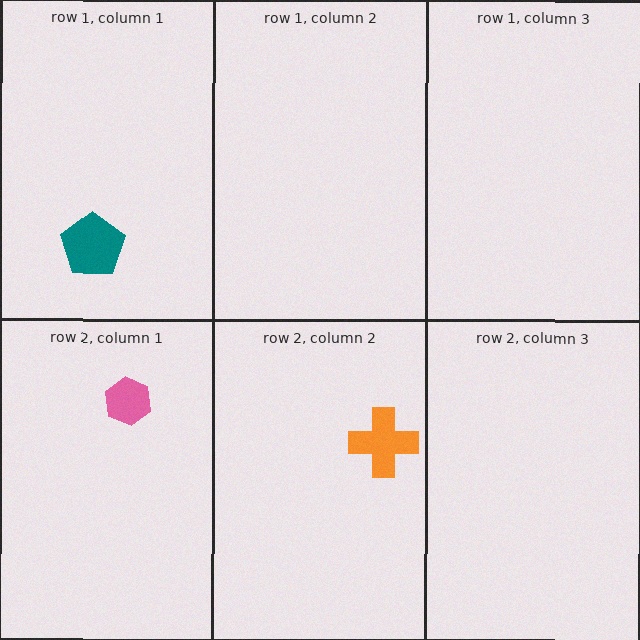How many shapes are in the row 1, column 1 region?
1.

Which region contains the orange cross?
The row 2, column 2 region.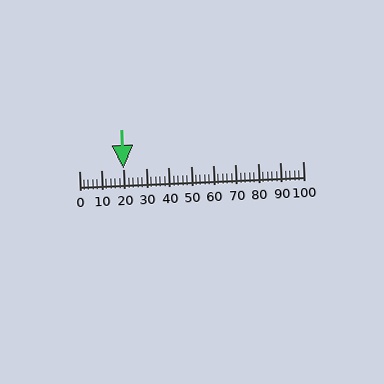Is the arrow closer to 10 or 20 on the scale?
The arrow is closer to 20.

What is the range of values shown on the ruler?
The ruler shows values from 0 to 100.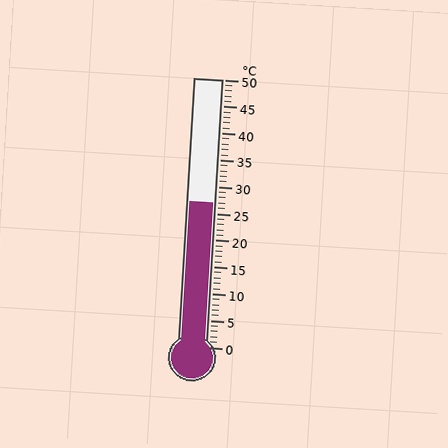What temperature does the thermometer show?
The thermometer shows approximately 27°C.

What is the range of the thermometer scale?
The thermometer scale ranges from 0°C to 50°C.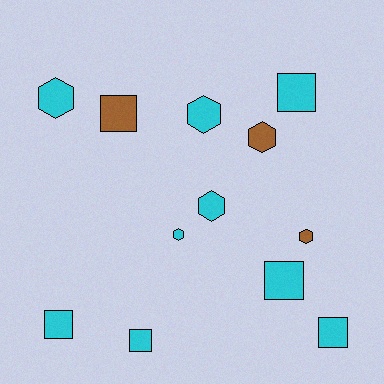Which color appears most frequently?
Cyan, with 9 objects.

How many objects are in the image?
There are 12 objects.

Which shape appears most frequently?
Square, with 6 objects.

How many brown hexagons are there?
There are 2 brown hexagons.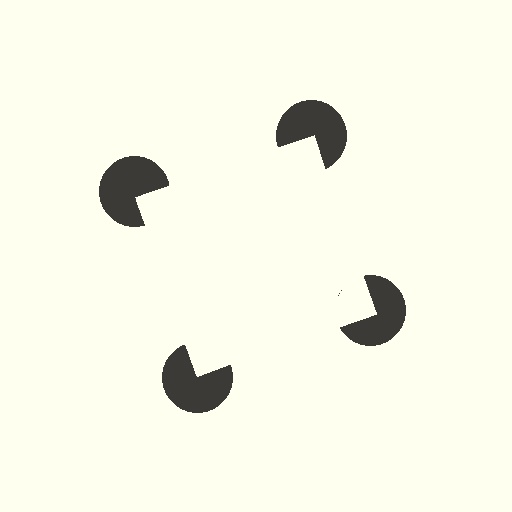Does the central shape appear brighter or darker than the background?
It typically appears slightly brighter than the background, even though no actual brightness change is drawn.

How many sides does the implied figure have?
4 sides.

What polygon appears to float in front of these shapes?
An illusory square — its edges are inferred from the aligned wedge cuts in the pac-man discs, not physically drawn.